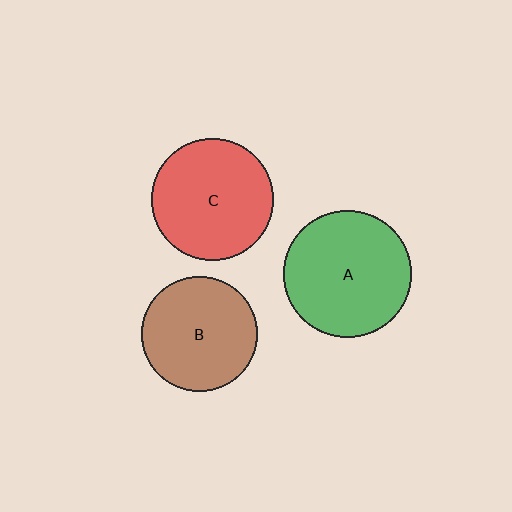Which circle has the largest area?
Circle A (green).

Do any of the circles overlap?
No, none of the circles overlap.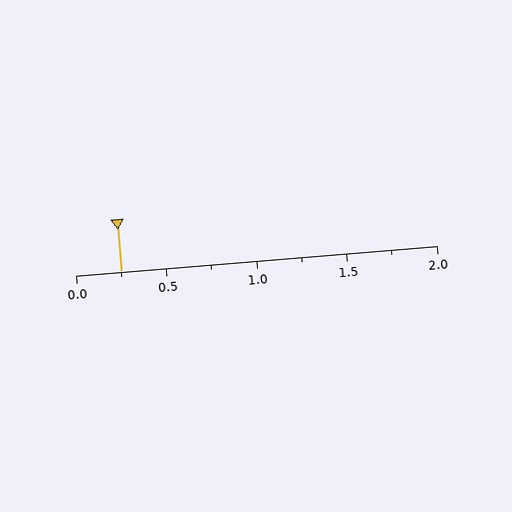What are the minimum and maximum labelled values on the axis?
The axis runs from 0.0 to 2.0.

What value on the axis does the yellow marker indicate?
The marker indicates approximately 0.25.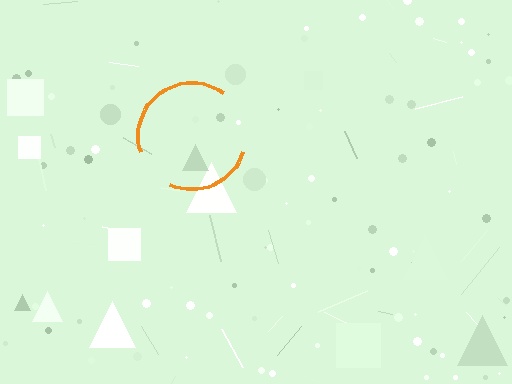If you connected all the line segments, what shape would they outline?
They would outline a circle.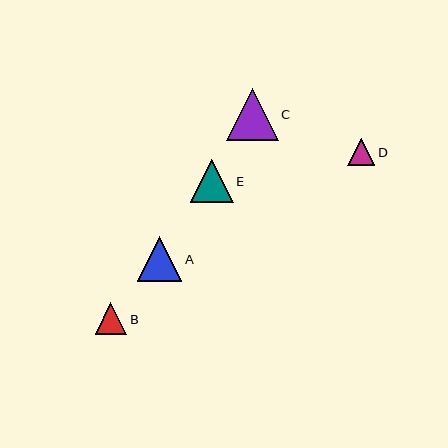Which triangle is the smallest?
Triangle D is the smallest with a size of approximately 27 pixels.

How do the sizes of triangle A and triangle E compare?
Triangle A and triangle E are approximately the same size.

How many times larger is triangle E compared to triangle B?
Triangle E is approximately 1.4 times the size of triangle B.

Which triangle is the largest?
Triangle C is the largest with a size of approximately 52 pixels.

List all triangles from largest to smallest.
From largest to smallest: C, A, E, B, D.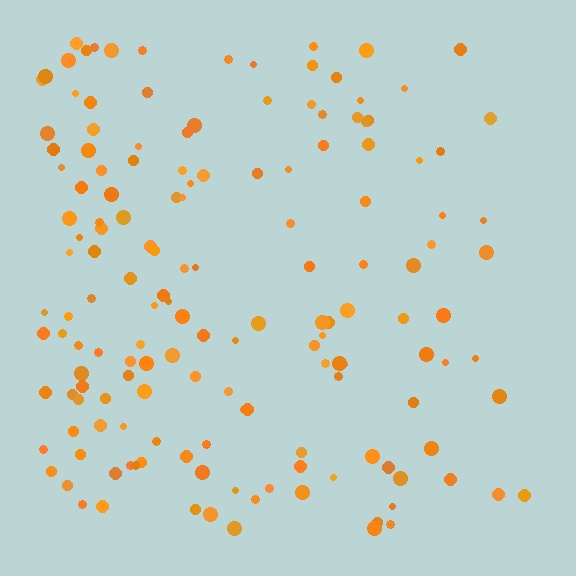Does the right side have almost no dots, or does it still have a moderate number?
Still a moderate number, just noticeably fewer than the left.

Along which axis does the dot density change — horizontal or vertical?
Horizontal.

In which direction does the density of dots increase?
From right to left, with the left side densest.